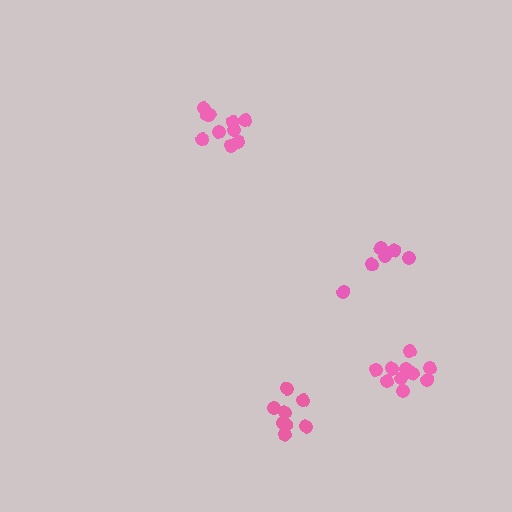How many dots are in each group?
Group 1: 8 dots, Group 2: 7 dots, Group 3: 10 dots, Group 4: 10 dots (35 total).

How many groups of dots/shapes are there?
There are 4 groups.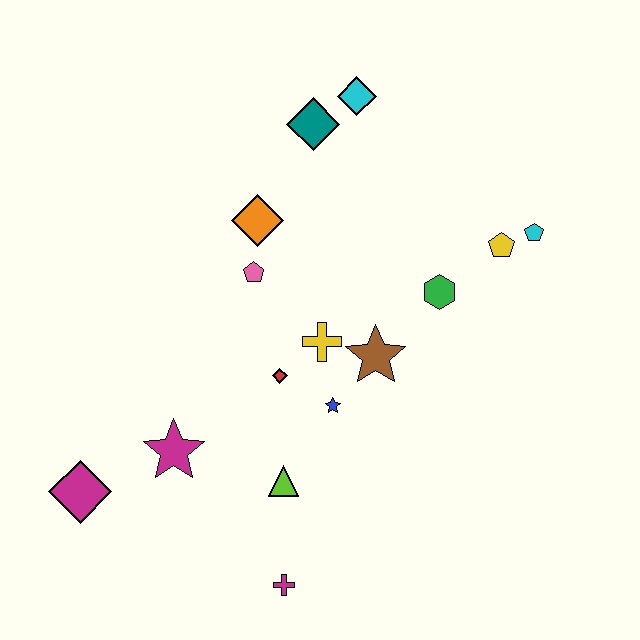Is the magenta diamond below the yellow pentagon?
Yes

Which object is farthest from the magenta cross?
The cyan diamond is farthest from the magenta cross.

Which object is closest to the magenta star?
The magenta diamond is closest to the magenta star.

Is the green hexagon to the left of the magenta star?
No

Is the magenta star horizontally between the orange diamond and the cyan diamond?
No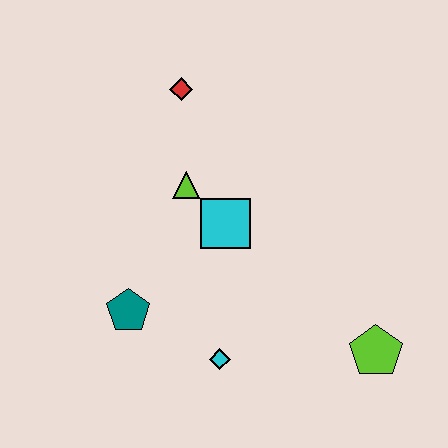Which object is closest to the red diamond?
The lime triangle is closest to the red diamond.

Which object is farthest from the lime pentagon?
The red diamond is farthest from the lime pentagon.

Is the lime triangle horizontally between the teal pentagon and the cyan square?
Yes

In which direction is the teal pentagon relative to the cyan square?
The teal pentagon is to the left of the cyan square.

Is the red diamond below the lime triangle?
No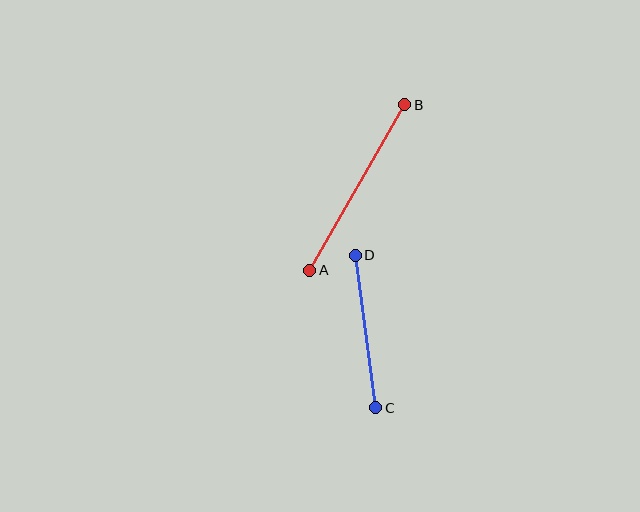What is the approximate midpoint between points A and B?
The midpoint is at approximately (357, 187) pixels.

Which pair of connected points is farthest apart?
Points A and B are farthest apart.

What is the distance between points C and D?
The distance is approximately 154 pixels.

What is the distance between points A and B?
The distance is approximately 191 pixels.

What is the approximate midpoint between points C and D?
The midpoint is at approximately (365, 331) pixels.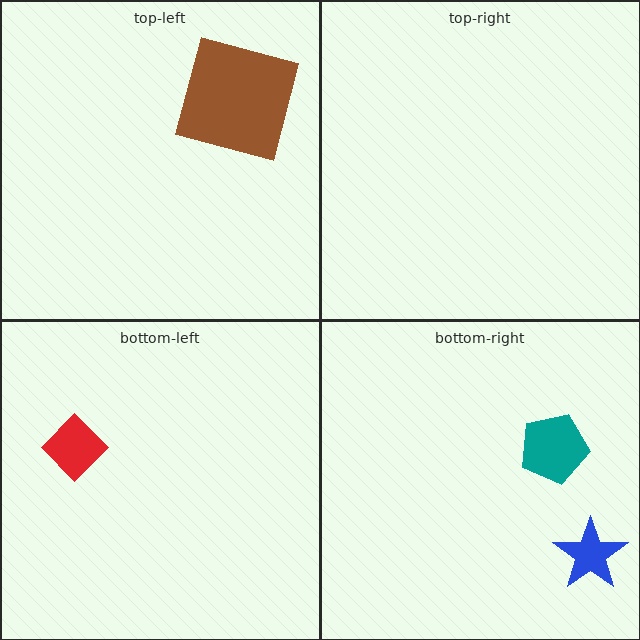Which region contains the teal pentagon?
The bottom-right region.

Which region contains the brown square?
The top-left region.